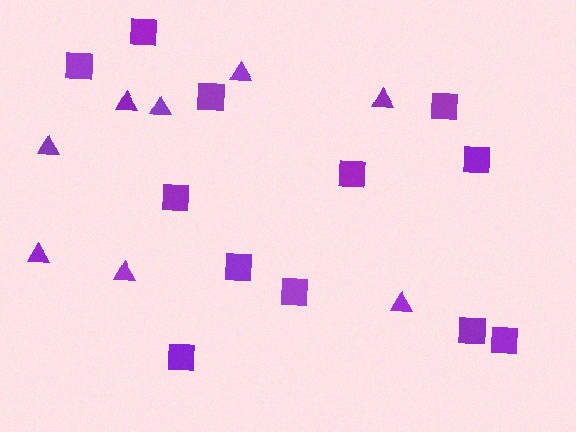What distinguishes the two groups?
There are 2 groups: one group of triangles (8) and one group of squares (12).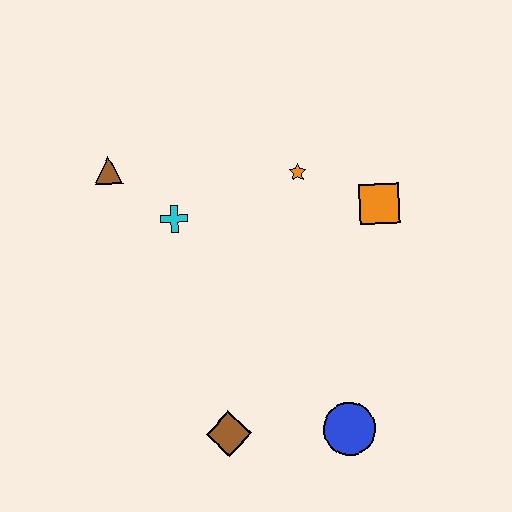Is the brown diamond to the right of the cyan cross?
Yes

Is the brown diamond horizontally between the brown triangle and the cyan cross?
No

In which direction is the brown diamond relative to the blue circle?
The brown diamond is to the left of the blue circle.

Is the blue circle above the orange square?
No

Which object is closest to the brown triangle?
The cyan cross is closest to the brown triangle.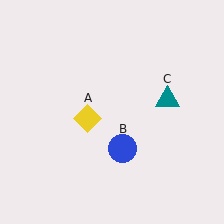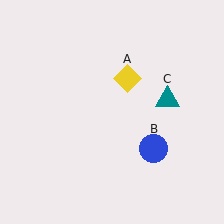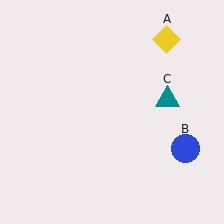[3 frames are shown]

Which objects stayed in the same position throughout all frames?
Teal triangle (object C) remained stationary.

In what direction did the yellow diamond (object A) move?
The yellow diamond (object A) moved up and to the right.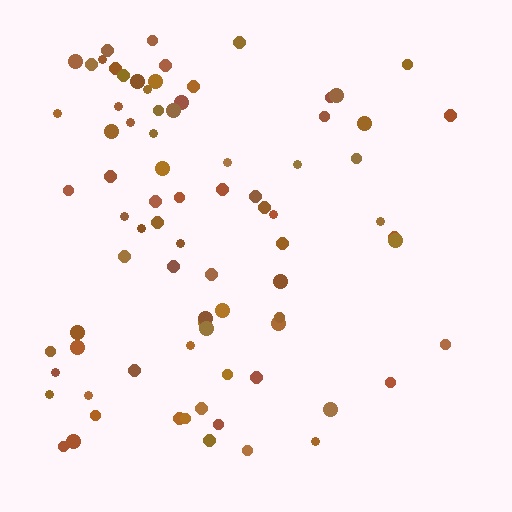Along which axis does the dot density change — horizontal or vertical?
Horizontal.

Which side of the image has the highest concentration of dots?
The left.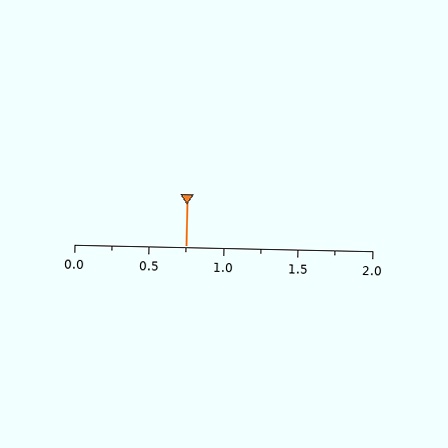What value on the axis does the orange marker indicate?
The marker indicates approximately 0.75.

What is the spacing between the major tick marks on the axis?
The major ticks are spaced 0.5 apart.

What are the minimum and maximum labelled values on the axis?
The axis runs from 0.0 to 2.0.